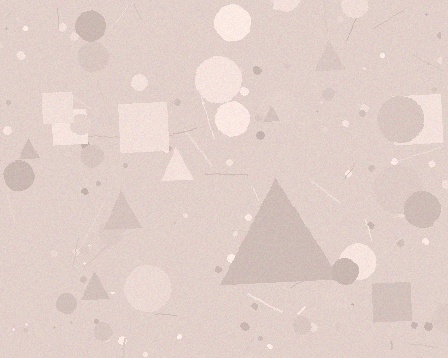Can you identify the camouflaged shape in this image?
The camouflaged shape is a triangle.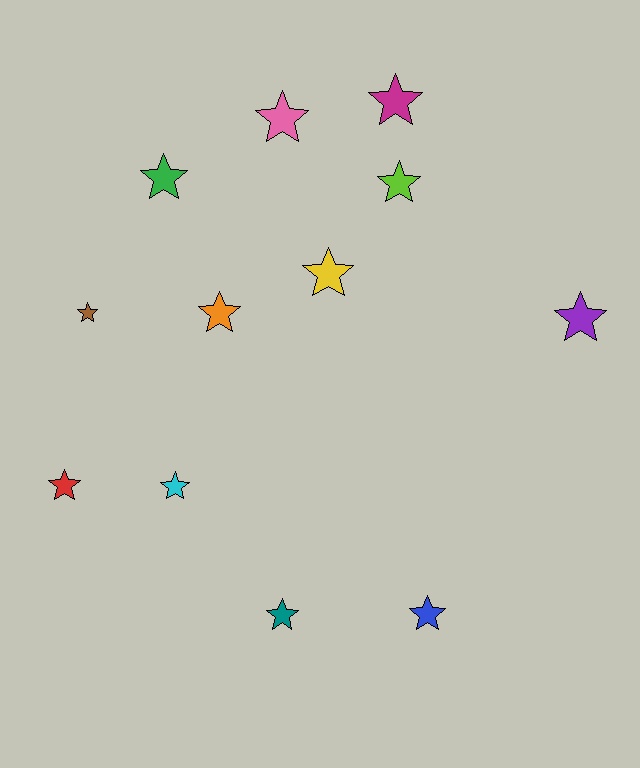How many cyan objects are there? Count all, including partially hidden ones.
There is 1 cyan object.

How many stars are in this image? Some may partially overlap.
There are 12 stars.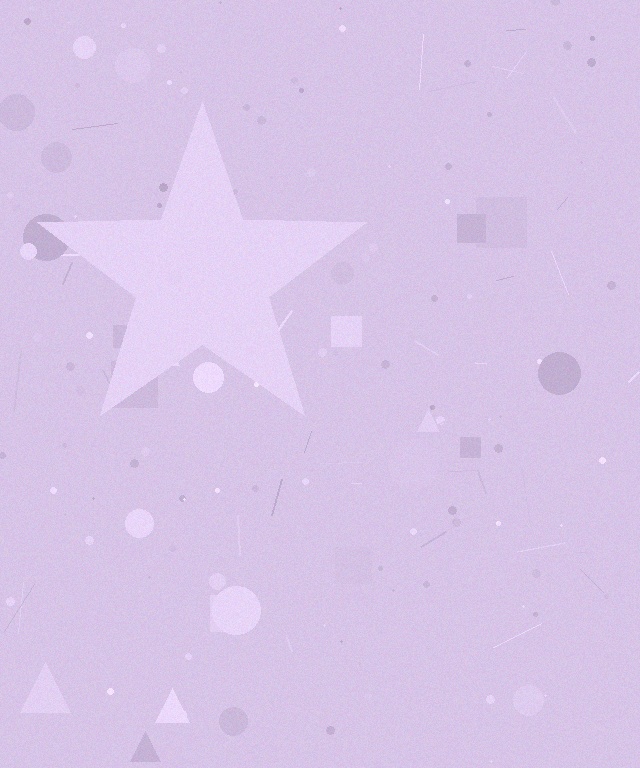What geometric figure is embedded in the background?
A star is embedded in the background.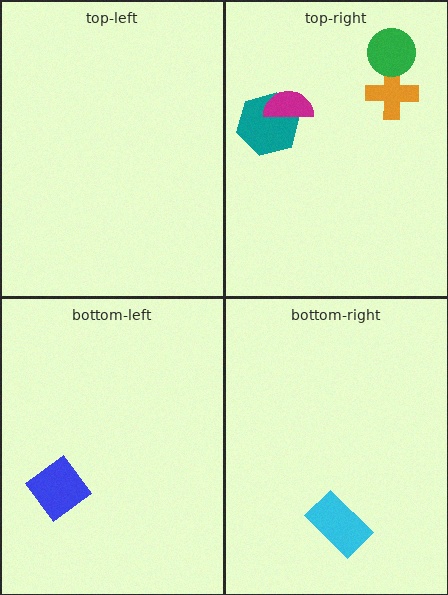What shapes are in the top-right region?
The teal hexagon, the orange cross, the magenta semicircle, the green circle.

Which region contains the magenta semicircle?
The top-right region.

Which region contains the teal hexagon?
The top-right region.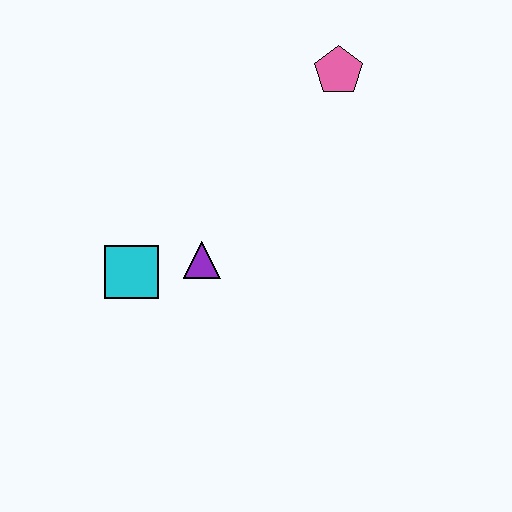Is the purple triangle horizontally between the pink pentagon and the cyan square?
Yes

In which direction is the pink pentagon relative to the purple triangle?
The pink pentagon is above the purple triangle.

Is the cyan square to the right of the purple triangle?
No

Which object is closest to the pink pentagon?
The purple triangle is closest to the pink pentagon.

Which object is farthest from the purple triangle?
The pink pentagon is farthest from the purple triangle.